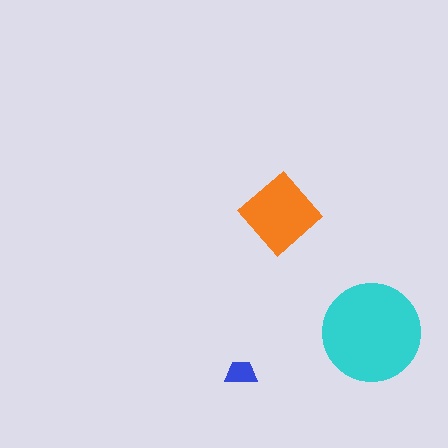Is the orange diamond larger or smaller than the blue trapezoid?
Larger.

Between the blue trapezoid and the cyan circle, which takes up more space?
The cyan circle.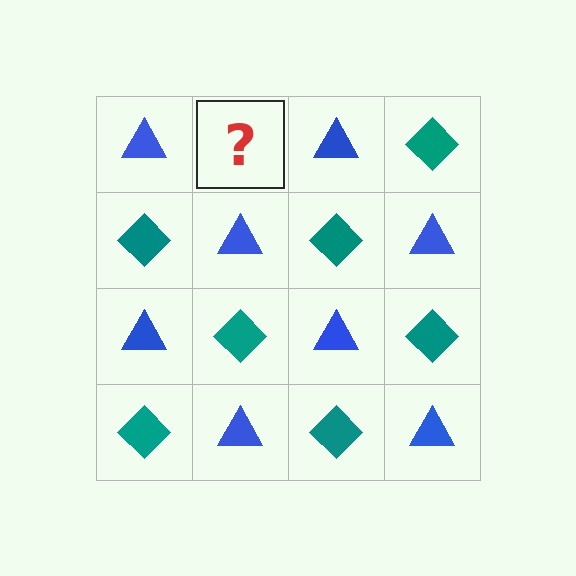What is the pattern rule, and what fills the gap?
The rule is that it alternates blue triangle and teal diamond in a checkerboard pattern. The gap should be filled with a teal diamond.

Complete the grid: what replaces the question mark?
The question mark should be replaced with a teal diamond.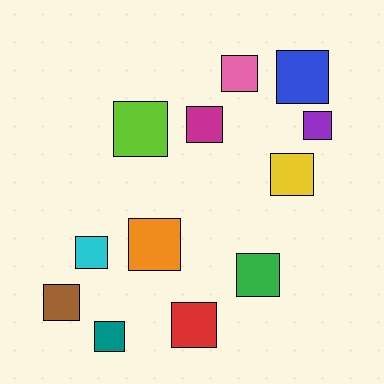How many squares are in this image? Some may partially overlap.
There are 12 squares.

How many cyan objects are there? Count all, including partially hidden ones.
There is 1 cyan object.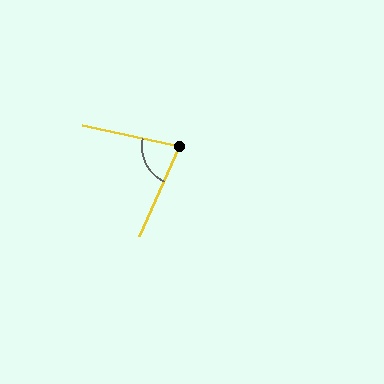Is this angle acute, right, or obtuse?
It is acute.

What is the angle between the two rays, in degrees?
Approximately 78 degrees.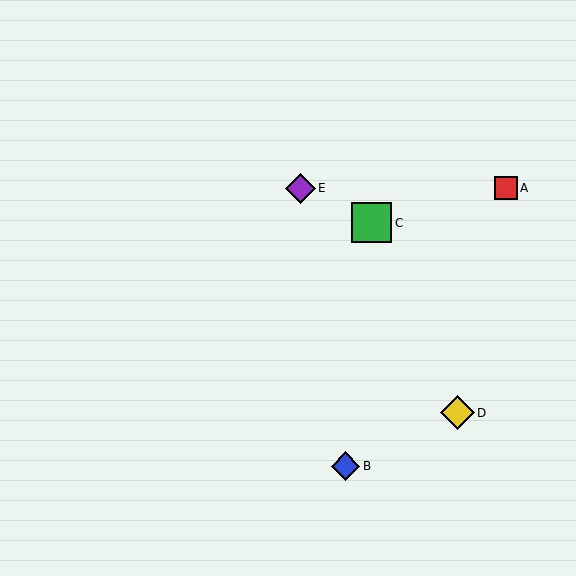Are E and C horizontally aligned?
No, E is at y≈188 and C is at y≈223.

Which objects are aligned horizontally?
Objects A, E are aligned horizontally.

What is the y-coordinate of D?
Object D is at y≈413.